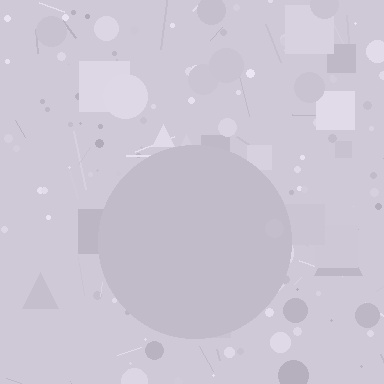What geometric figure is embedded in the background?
A circle is embedded in the background.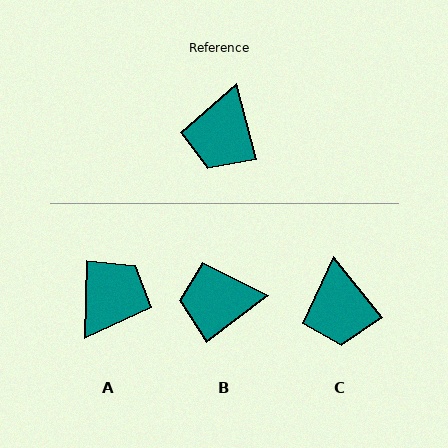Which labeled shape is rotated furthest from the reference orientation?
A, about 164 degrees away.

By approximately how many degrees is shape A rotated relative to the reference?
Approximately 164 degrees counter-clockwise.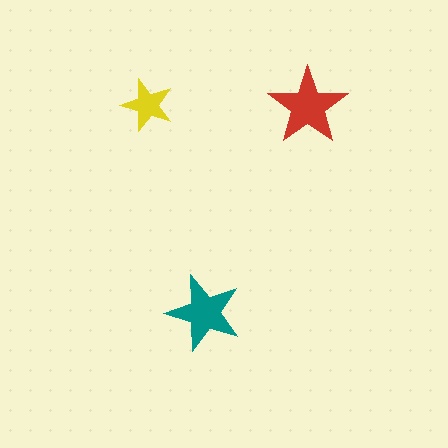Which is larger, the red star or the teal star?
The red one.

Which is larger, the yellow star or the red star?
The red one.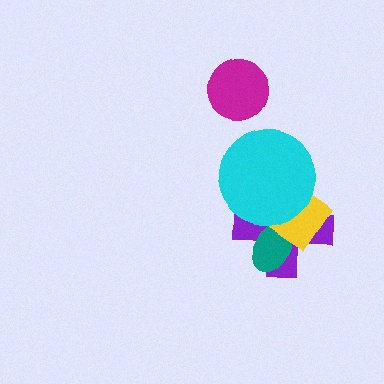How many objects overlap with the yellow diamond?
3 objects overlap with the yellow diamond.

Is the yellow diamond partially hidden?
Yes, it is partially covered by another shape.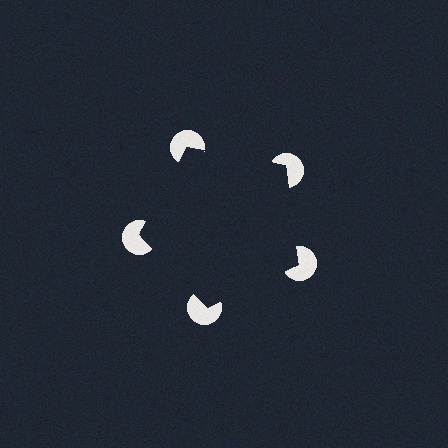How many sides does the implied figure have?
5 sides.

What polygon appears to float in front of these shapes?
An illusory pentagon — its edges are inferred from the aligned wedge cuts in the pac-man discs, not physically drawn.